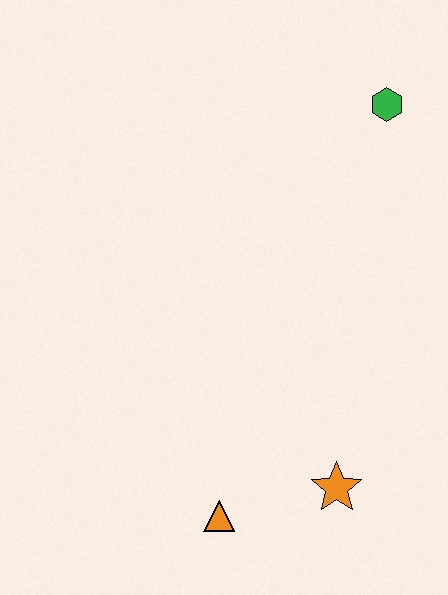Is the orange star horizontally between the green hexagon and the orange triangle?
Yes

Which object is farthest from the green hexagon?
The orange triangle is farthest from the green hexagon.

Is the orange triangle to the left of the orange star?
Yes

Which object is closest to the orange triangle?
The orange star is closest to the orange triangle.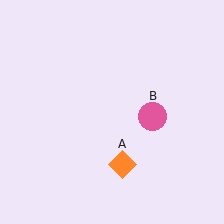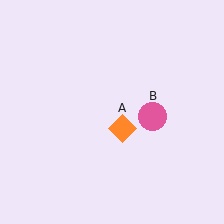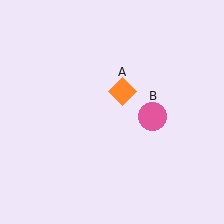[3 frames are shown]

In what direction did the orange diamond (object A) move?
The orange diamond (object A) moved up.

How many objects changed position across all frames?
1 object changed position: orange diamond (object A).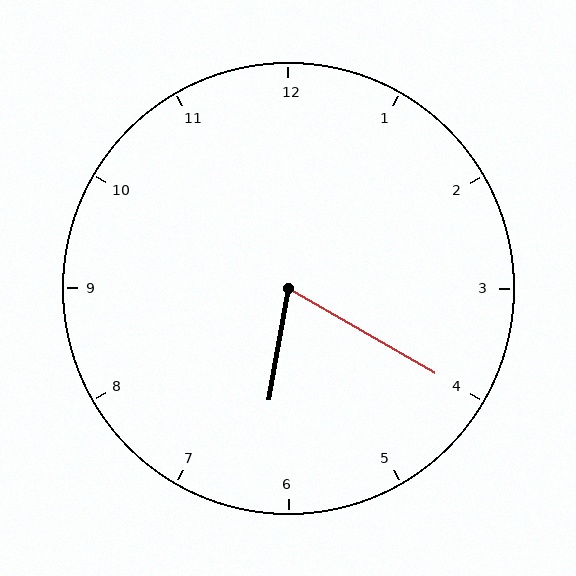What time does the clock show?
6:20.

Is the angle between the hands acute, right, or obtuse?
It is acute.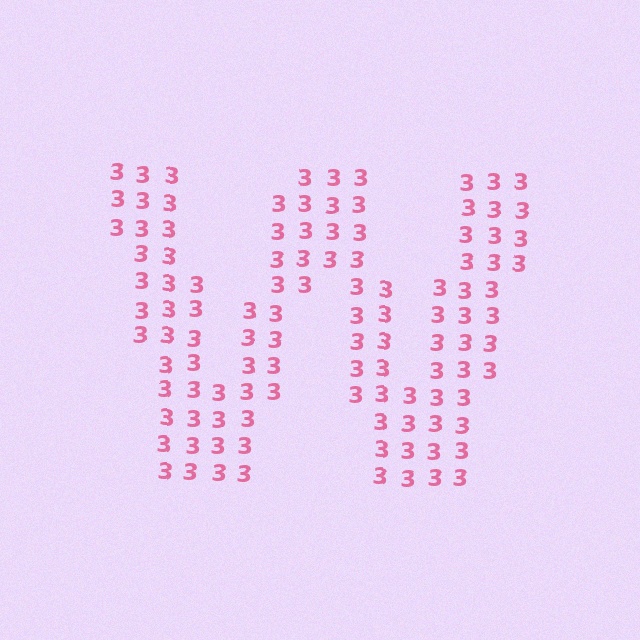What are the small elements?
The small elements are digit 3's.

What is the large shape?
The large shape is the letter W.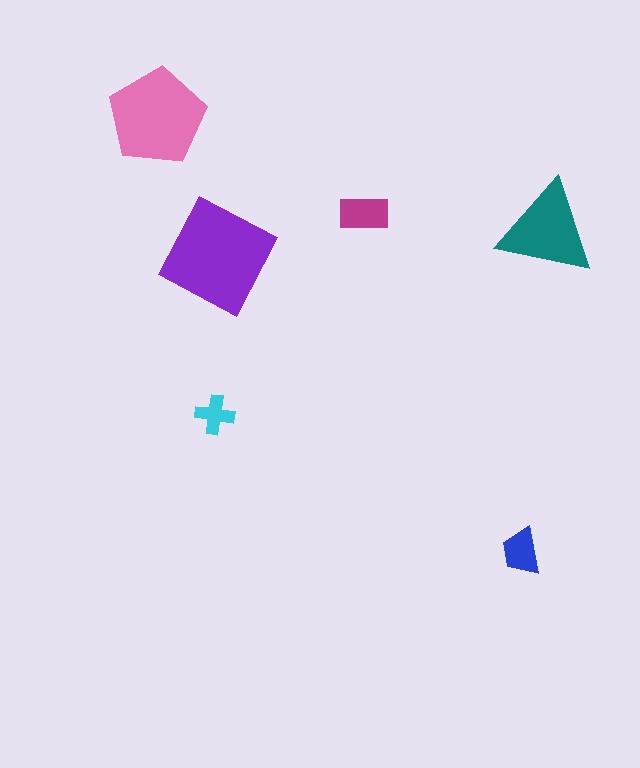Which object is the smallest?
The cyan cross.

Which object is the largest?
The purple square.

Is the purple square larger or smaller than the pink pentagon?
Larger.